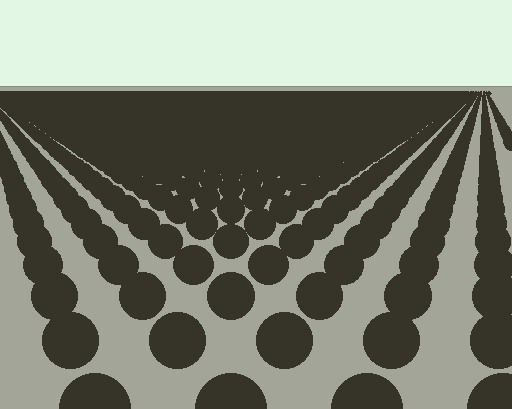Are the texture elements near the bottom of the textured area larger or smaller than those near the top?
Larger. Near the bottom, elements are closer to the viewer and appear at a bigger on-screen size.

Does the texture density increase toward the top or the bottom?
Density increases toward the top.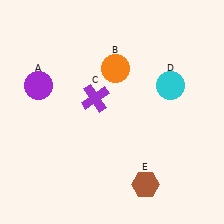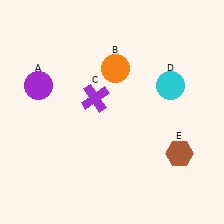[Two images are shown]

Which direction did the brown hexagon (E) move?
The brown hexagon (E) moved right.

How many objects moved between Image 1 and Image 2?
1 object moved between the two images.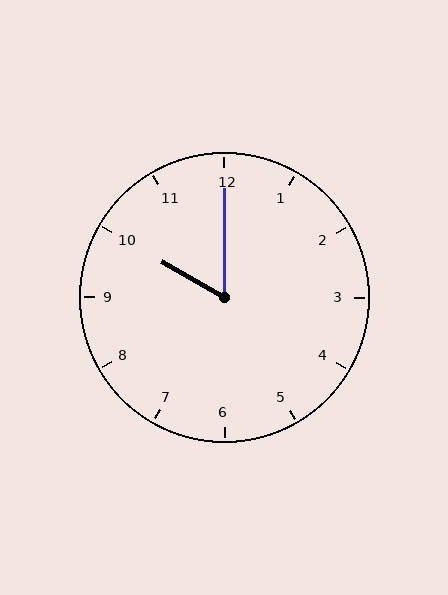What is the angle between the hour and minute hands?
Approximately 60 degrees.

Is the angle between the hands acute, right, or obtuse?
It is acute.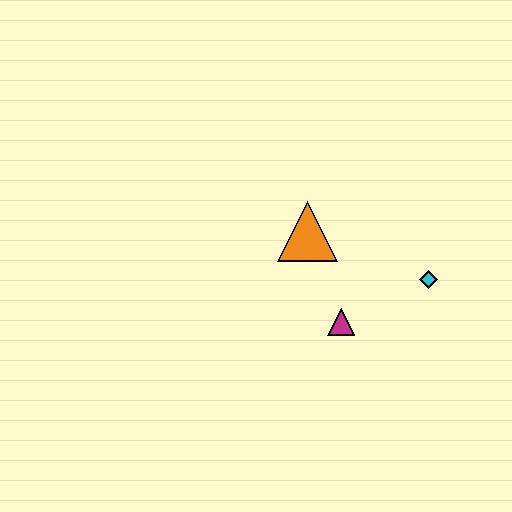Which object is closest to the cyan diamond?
The magenta triangle is closest to the cyan diamond.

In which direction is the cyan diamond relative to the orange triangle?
The cyan diamond is to the right of the orange triangle.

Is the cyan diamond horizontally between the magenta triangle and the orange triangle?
No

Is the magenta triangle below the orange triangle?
Yes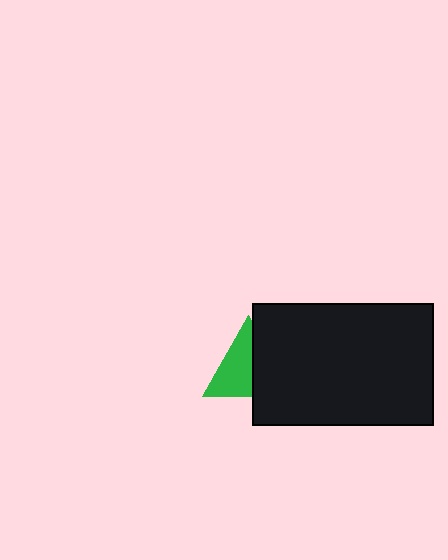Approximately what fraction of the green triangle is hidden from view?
Roughly 44% of the green triangle is hidden behind the black rectangle.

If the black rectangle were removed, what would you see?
You would see the complete green triangle.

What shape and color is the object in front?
The object in front is a black rectangle.